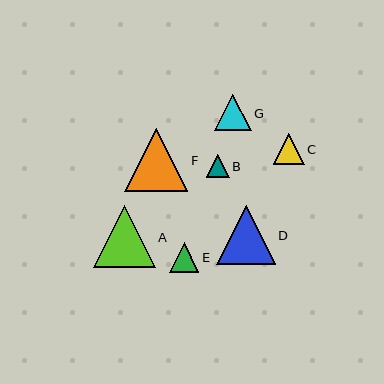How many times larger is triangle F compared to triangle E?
Triangle F is approximately 2.2 times the size of triangle E.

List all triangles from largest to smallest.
From largest to smallest: F, A, D, G, C, E, B.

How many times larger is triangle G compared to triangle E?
Triangle G is approximately 1.2 times the size of triangle E.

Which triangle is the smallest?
Triangle B is the smallest with a size of approximately 23 pixels.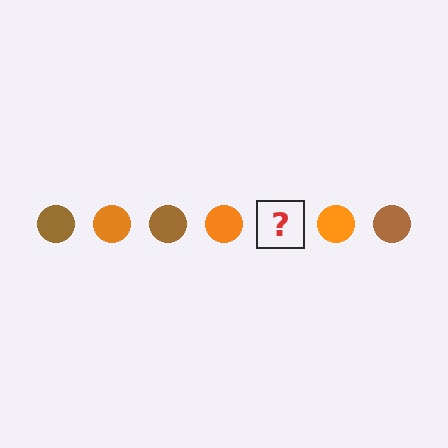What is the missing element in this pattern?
The missing element is a brown circle.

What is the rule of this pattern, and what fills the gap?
The rule is that the pattern cycles through brown, orange circles. The gap should be filled with a brown circle.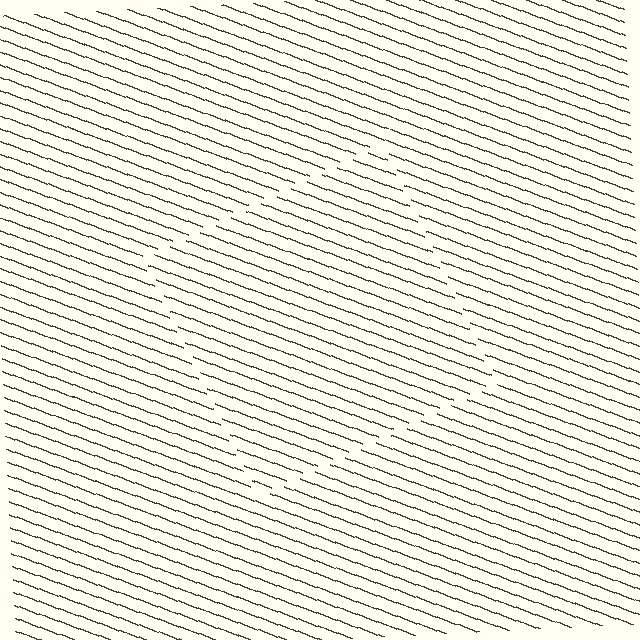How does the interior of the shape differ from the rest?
The interior of the shape contains the same grating, shifted by half a period — the contour is defined by the phase discontinuity where line-ends from the inner and outer gratings abut.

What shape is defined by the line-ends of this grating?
An illusory square. The interior of the shape contains the same grating, shifted by half a period — the contour is defined by the phase discontinuity where line-ends from the inner and outer gratings abut.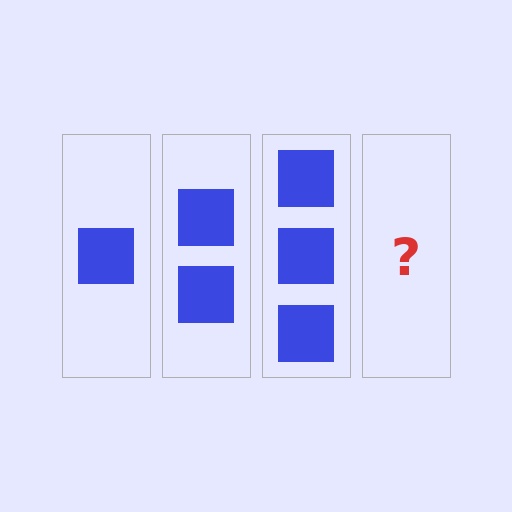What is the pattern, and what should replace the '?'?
The pattern is that each step adds one more square. The '?' should be 4 squares.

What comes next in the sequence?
The next element should be 4 squares.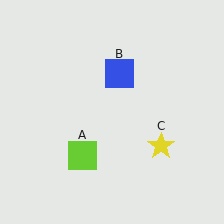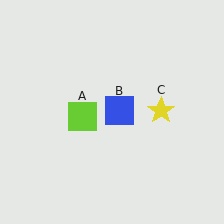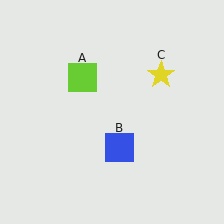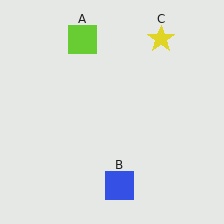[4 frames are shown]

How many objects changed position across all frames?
3 objects changed position: lime square (object A), blue square (object B), yellow star (object C).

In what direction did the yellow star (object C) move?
The yellow star (object C) moved up.